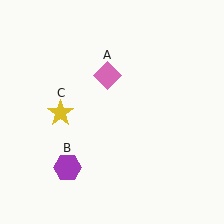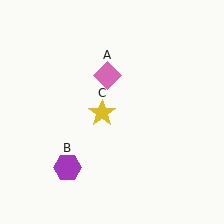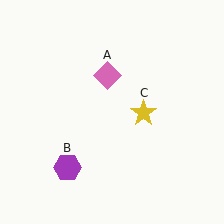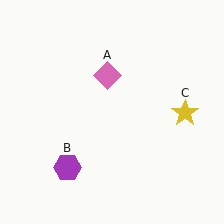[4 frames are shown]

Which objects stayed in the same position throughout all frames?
Pink diamond (object A) and purple hexagon (object B) remained stationary.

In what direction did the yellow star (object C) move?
The yellow star (object C) moved right.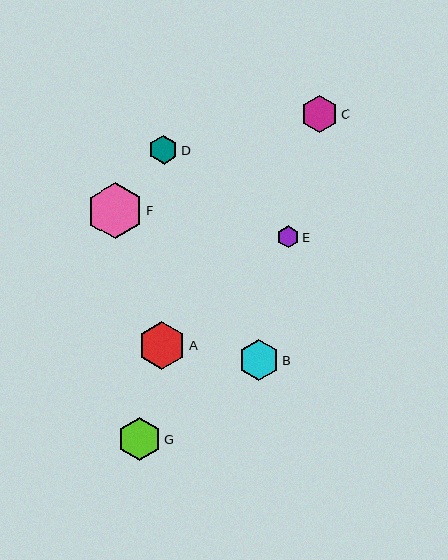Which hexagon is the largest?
Hexagon F is the largest with a size of approximately 56 pixels.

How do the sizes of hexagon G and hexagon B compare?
Hexagon G and hexagon B are approximately the same size.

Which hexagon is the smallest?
Hexagon E is the smallest with a size of approximately 22 pixels.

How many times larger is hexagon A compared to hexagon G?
Hexagon A is approximately 1.1 times the size of hexagon G.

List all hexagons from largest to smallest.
From largest to smallest: F, A, G, B, C, D, E.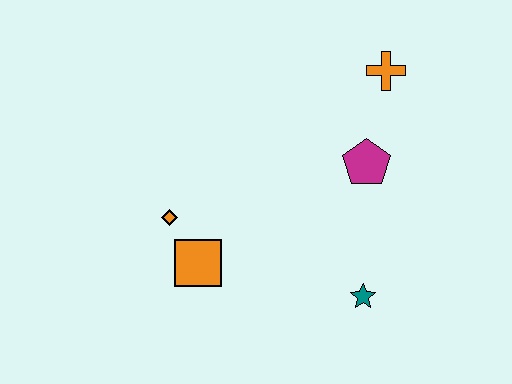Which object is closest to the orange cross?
The magenta pentagon is closest to the orange cross.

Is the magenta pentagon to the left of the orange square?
No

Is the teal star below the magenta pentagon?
Yes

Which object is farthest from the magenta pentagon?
The orange diamond is farthest from the magenta pentagon.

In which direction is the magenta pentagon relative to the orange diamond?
The magenta pentagon is to the right of the orange diamond.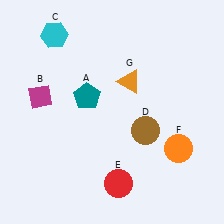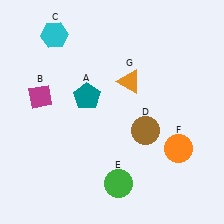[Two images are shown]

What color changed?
The circle (E) changed from red in Image 1 to green in Image 2.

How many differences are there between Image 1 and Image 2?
There is 1 difference between the two images.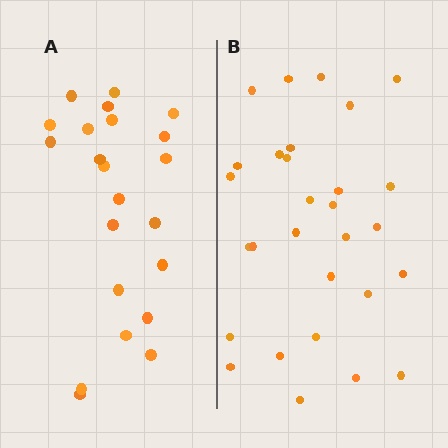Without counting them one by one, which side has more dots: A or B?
Region B (the right region) has more dots.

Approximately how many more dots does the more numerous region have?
Region B has roughly 8 or so more dots than region A.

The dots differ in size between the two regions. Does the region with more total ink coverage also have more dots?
No. Region A has more total ink coverage because its dots are larger, but region B actually contains more individual dots. Total area can be misleading — the number of items is what matters here.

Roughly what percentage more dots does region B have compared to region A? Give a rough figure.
About 30% more.